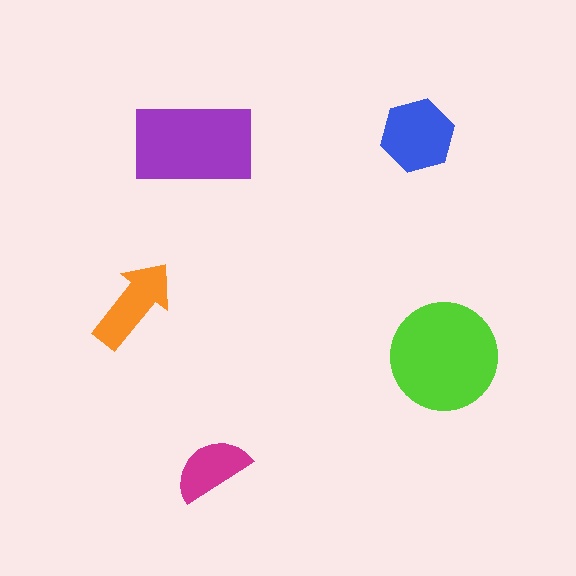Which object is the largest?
The lime circle.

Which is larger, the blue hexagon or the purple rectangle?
The purple rectangle.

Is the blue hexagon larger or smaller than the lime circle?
Smaller.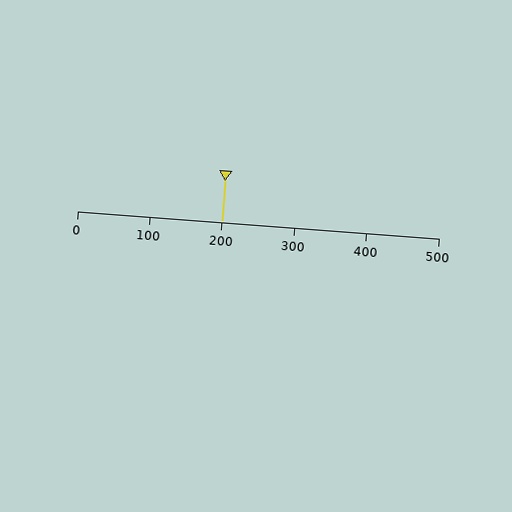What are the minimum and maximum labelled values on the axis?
The axis runs from 0 to 500.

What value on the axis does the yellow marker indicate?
The marker indicates approximately 200.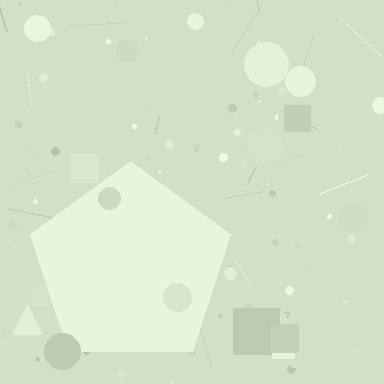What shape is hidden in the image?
A pentagon is hidden in the image.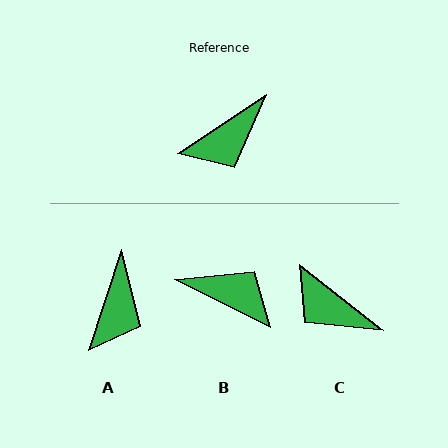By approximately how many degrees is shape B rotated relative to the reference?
Approximately 120 degrees counter-clockwise.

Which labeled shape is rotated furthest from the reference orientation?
B, about 120 degrees away.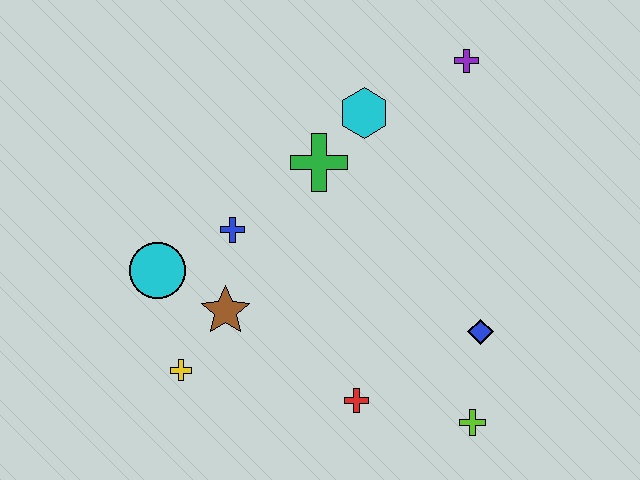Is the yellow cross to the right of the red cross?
No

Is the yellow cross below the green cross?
Yes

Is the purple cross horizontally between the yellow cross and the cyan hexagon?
No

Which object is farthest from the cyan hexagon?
The lime cross is farthest from the cyan hexagon.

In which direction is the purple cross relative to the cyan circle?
The purple cross is to the right of the cyan circle.